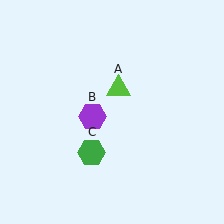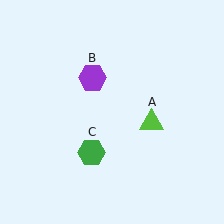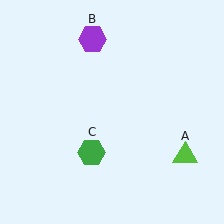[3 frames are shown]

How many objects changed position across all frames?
2 objects changed position: lime triangle (object A), purple hexagon (object B).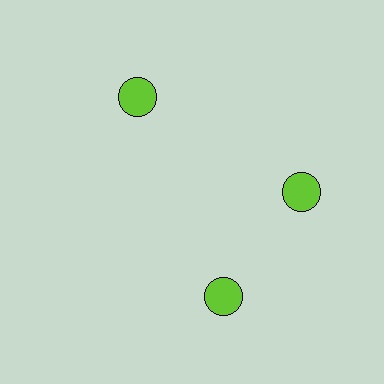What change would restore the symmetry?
The symmetry would be restored by rotating it back into even spacing with its neighbors so that all 3 circles sit at equal angles and equal distance from the center.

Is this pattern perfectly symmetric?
No. The 3 lime circles are arranged in a ring, but one element near the 7 o'clock position is rotated out of alignment along the ring, breaking the 3-fold rotational symmetry.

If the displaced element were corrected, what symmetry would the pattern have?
It would have 3-fold rotational symmetry — the pattern would map onto itself every 120 degrees.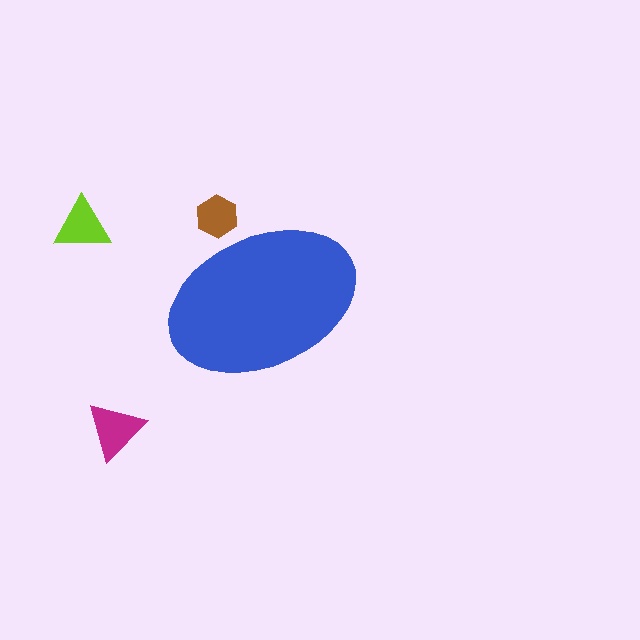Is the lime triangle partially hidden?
No, the lime triangle is fully visible.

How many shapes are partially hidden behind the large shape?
1 shape is partially hidden.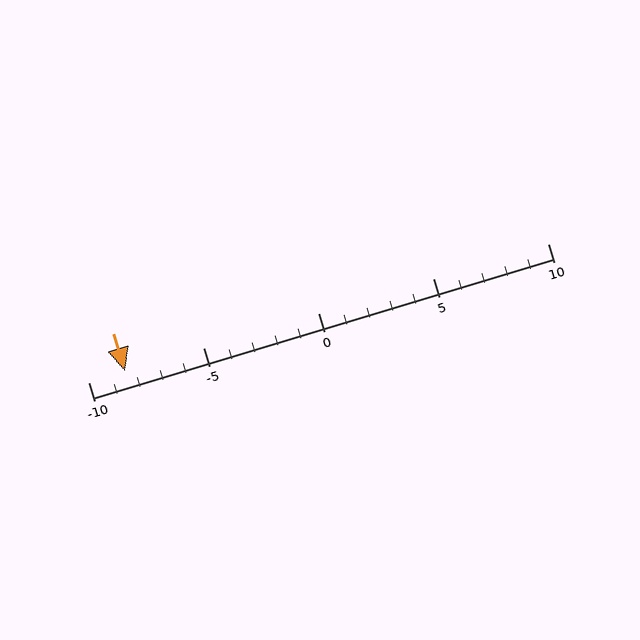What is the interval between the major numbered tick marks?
The major tick marks are spaced 5 units apart.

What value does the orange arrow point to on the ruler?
The orange arrow points to approximately -8.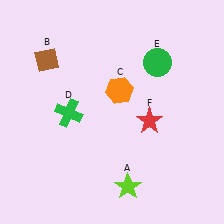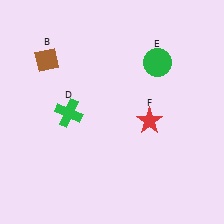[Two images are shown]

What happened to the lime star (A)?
The lime star (A) was removed in Image 2. It was in the bottom-right area of Image 1.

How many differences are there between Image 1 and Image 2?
There are 2 differences between the two images.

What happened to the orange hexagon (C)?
The orange hexagon (C) was removed in Image 2. It was in the top-right area of Image 1.